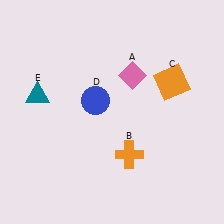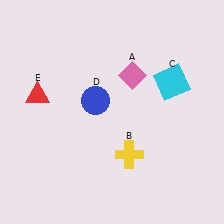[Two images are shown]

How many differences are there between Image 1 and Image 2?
There are 3 differences between the two images.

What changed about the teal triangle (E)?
In Image 1, E is teal. In Image 2, it changed to red.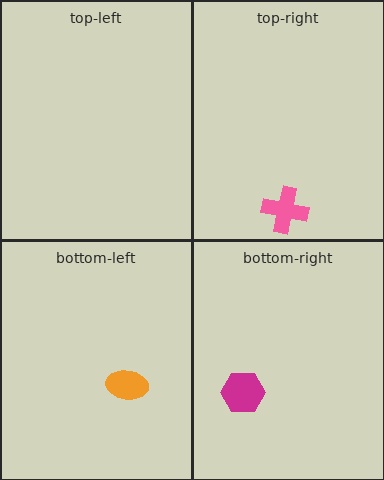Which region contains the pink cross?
The top-right region.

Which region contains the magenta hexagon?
The bottom-right region.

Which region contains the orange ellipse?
The bottom-left region.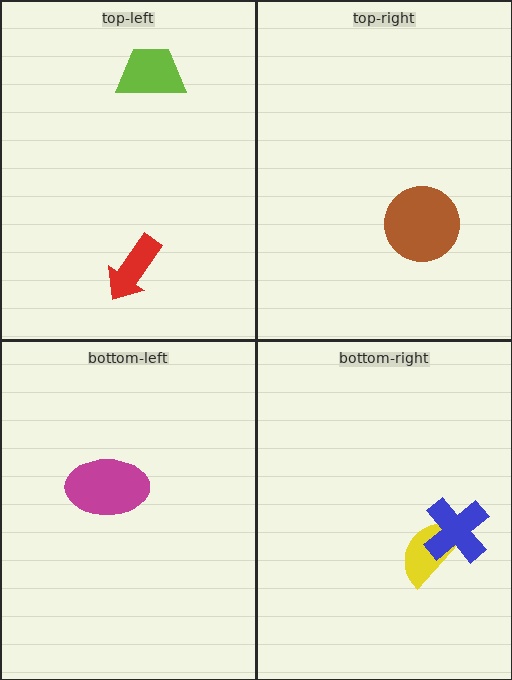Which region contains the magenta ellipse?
The bottom-left region.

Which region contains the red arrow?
The top-left region.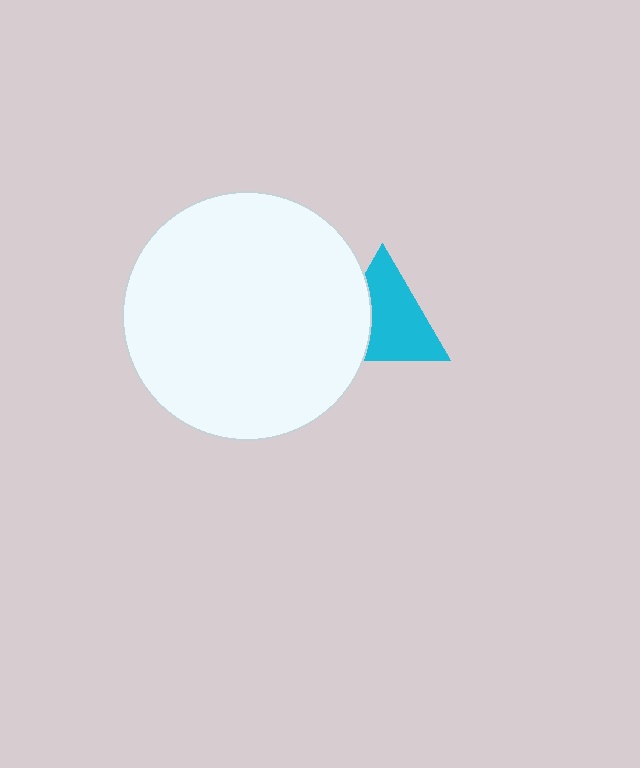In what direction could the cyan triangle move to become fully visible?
The cyan triangle could move right. That would shift it out from behind the white circle entirely.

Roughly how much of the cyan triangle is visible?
Most of it is visible (roughly 68%).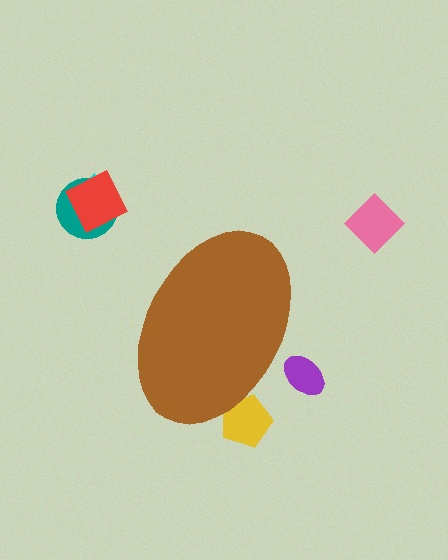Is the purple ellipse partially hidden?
Yes, the purple ellipse is partially hidden behind the brown ellipse.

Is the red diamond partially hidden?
No, the red diamond is fully visible.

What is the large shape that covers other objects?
A brown ellipse.